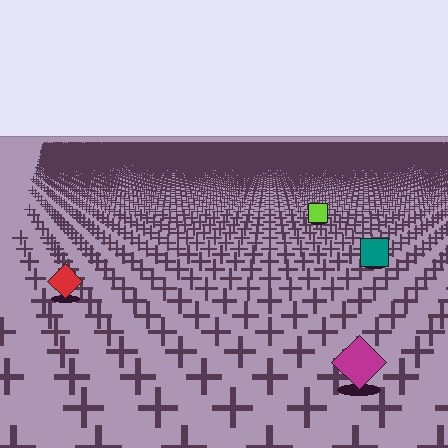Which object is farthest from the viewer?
The lime square is farthest from the viewer. It appears smaller and the ground texture around it is denser.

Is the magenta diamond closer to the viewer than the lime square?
Yes. The magenta diamond is closer — you can tell from the texture gradient: the ground texture is coarser near it.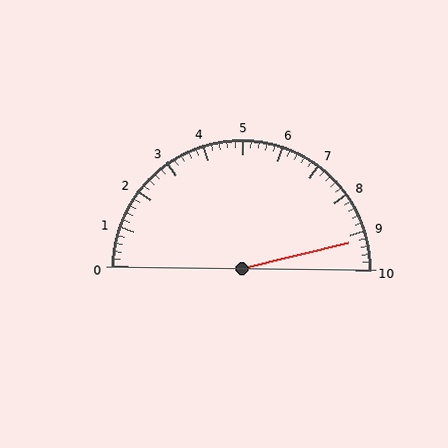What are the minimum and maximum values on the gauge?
The gauge ranges from 0 to 10.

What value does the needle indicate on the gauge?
The needle indicates approximately 9.2.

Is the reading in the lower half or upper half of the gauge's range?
The reading is in the upper half of the range (0 to 10).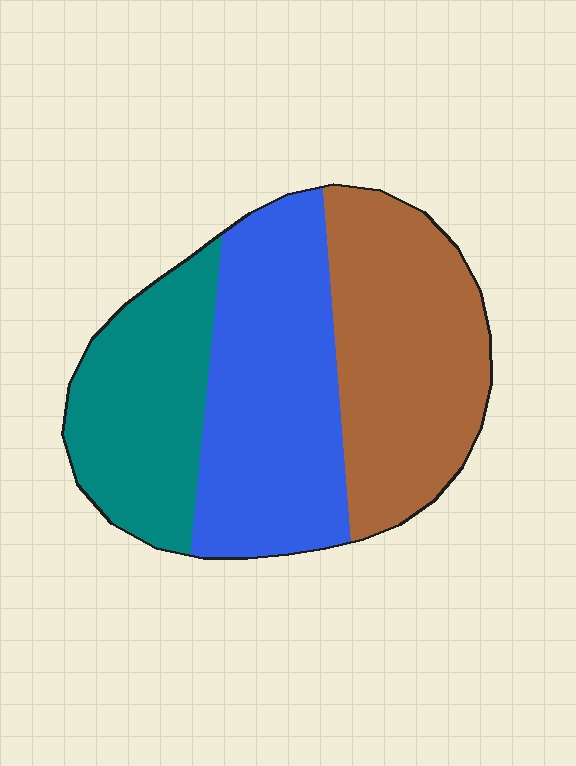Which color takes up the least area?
Teal, at roughly 25%.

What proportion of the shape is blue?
Blue covers around 40% of the shape.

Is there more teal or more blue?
Blue.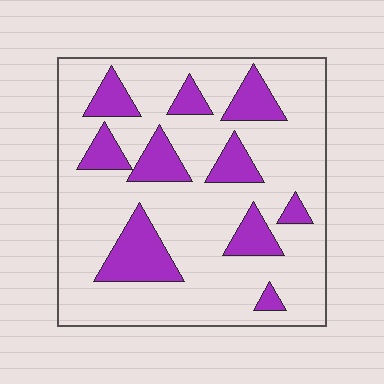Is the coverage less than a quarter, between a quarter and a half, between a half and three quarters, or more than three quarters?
Less than a quarter.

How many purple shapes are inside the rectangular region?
10.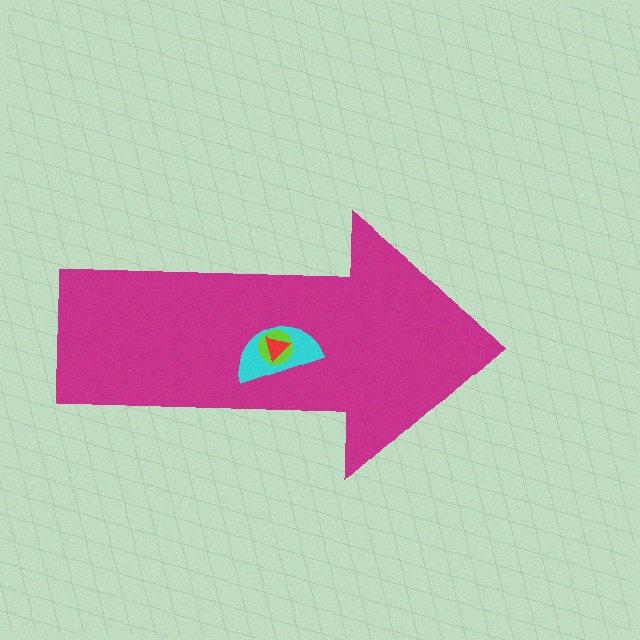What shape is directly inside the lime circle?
The red triangle.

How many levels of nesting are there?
4.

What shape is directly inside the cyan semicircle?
The lime circle.